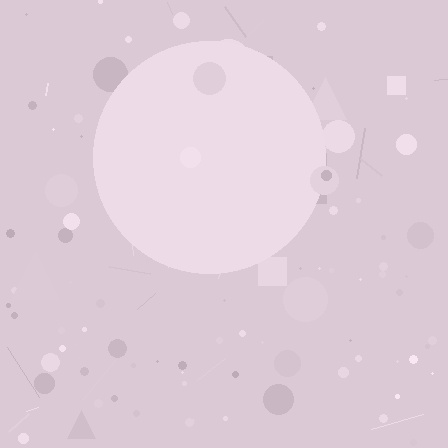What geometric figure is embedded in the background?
A circle is embedded in the background.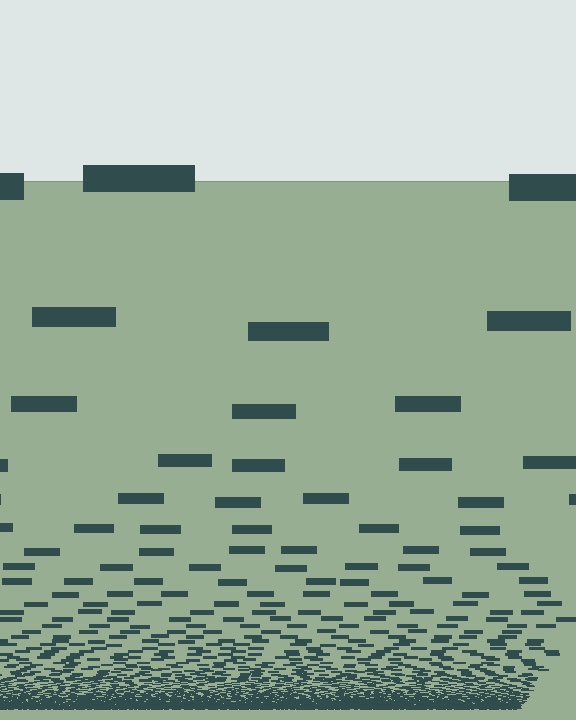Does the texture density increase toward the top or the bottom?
Density increases toward the bottom.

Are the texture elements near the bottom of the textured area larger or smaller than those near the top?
Smaller. The gradient is inverted — elements near the bottom are smaller and denser.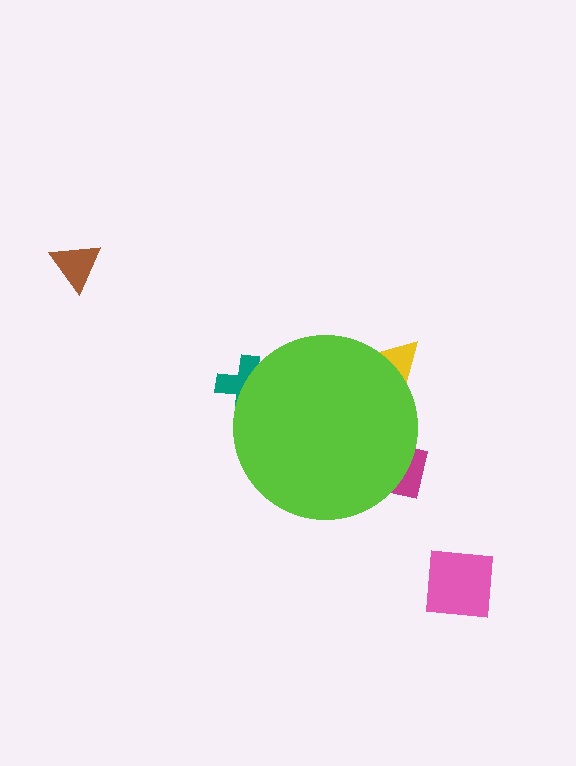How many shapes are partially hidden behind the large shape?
3 shapes are partially hidden.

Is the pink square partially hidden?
No, the pink square is fully visible.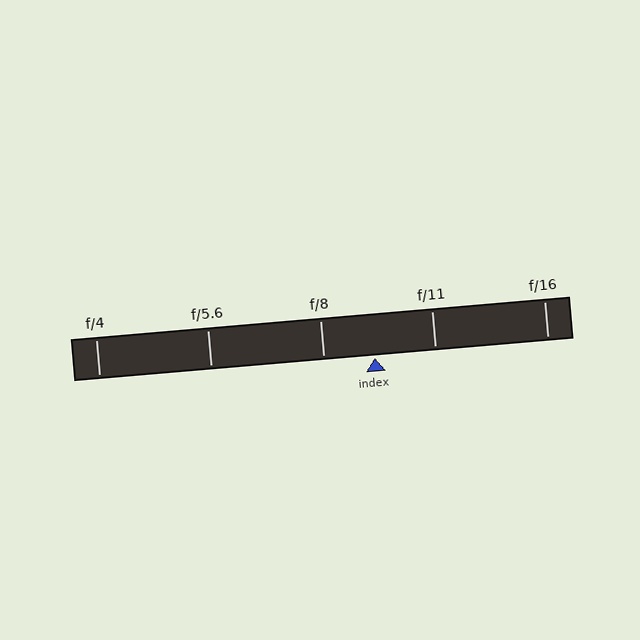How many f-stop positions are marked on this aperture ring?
There are 5 f-stop positions marked.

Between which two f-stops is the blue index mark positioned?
The index mark is between f/8 and f/11.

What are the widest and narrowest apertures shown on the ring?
The widest aperture shown is f/4 and the narrowest is f/16.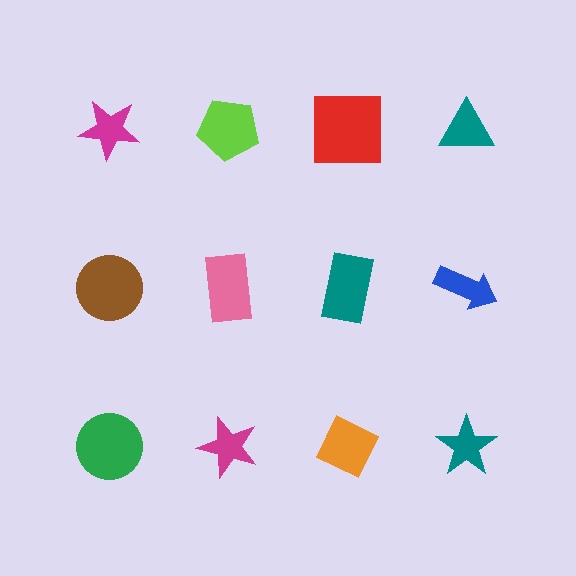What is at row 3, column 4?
A teal star.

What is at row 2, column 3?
A teal rectangle.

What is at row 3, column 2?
A magenta star.